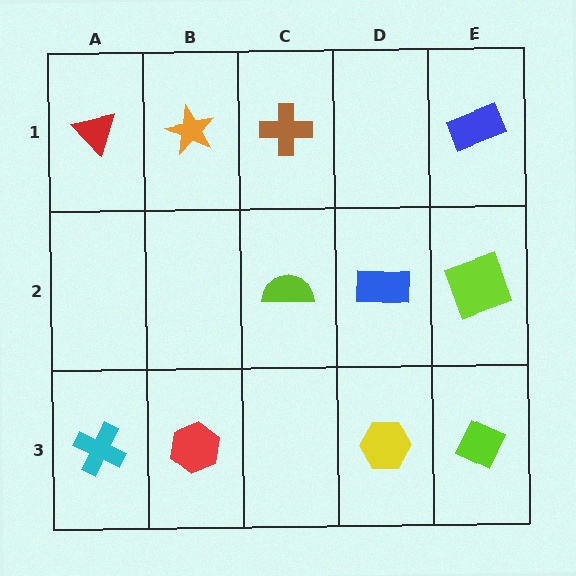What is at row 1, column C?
A brown cross.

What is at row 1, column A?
A red triangle.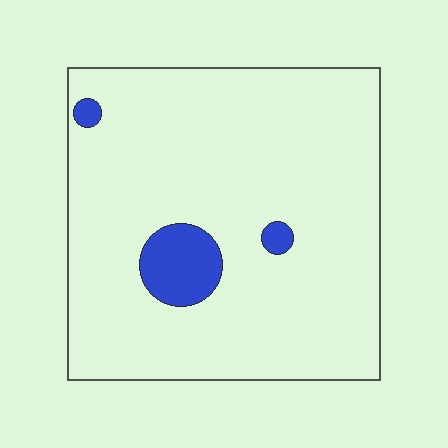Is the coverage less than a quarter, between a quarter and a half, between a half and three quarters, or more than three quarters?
Less than a quarter.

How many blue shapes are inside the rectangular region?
3.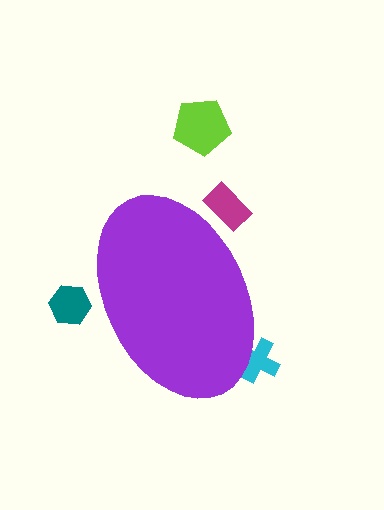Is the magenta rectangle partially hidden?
Yes, the magenta rectangle is partially hidden behind the purple ellipse.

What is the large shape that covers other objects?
A purple ellipse.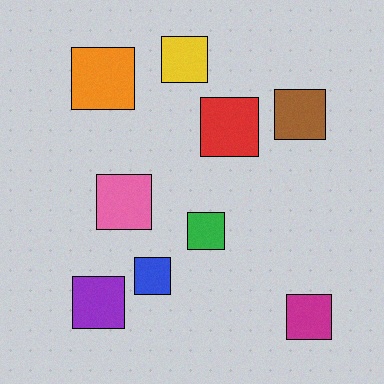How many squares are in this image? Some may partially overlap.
There are 9 squares.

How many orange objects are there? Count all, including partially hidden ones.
There is 1 orange object.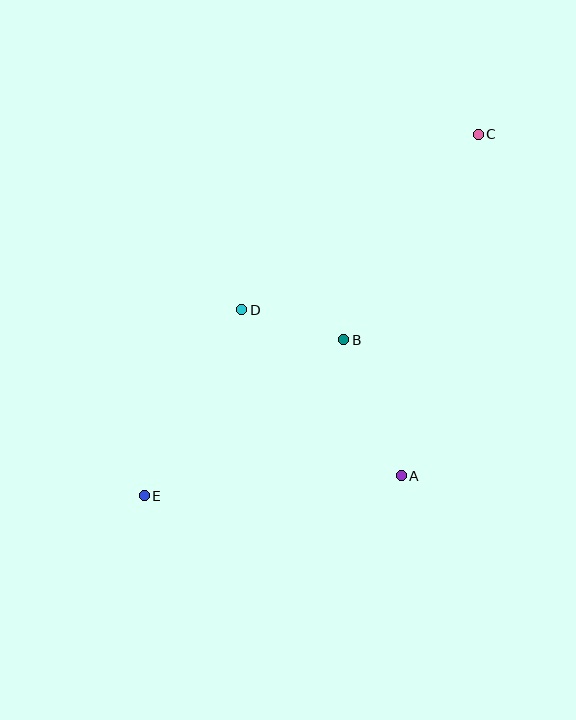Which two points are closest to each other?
Points B and D are closest to each other.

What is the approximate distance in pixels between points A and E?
The distance between A and E is approximately 257 pixels.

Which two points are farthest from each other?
Points C and E are farthest from each other.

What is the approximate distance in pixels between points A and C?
The distance between A and C is approximately 350 pixels.